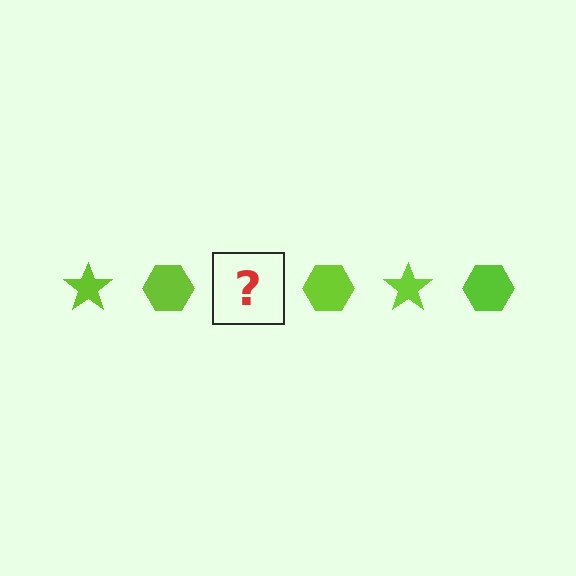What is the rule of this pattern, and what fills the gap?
The rule is that the pattern cycles through star, hexagon shapes in lime. The gap should be filled with a lime star.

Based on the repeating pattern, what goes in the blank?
The blank should be a lime star.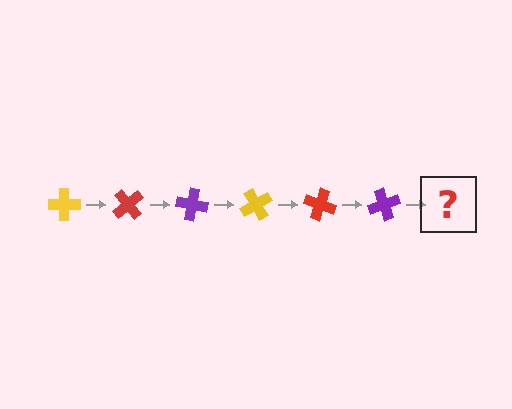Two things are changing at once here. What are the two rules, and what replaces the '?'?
The two rules are that it rotates 50 degrees each step and the color cycles through yellow, red, and purple. The '?' should be a yellow cross, rotated 300 degrees from the start.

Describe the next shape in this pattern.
It should be a yellow cross, rotated 300 degrees from the start.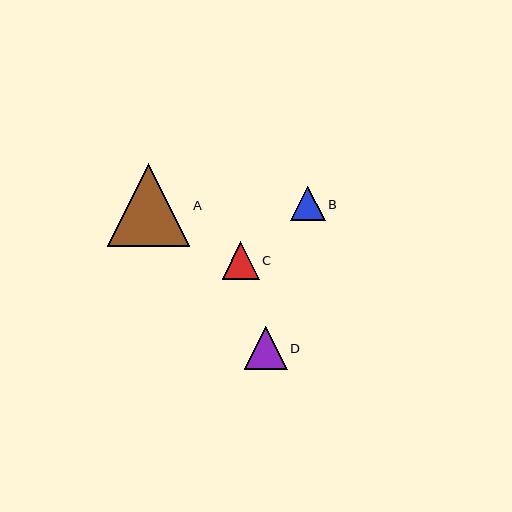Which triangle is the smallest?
Triangle B is the smallest with a size of approximately 34 pixels.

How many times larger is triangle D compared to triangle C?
Triangle D is approximately 1.2 times the size of triangle C.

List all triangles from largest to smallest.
From largest to smallest: A, D, C, B.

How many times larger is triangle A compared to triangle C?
Triangle A is approximately 2.2 times the size of triangle C.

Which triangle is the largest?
Triangle A is the largest with a size of approximately 83 pixels.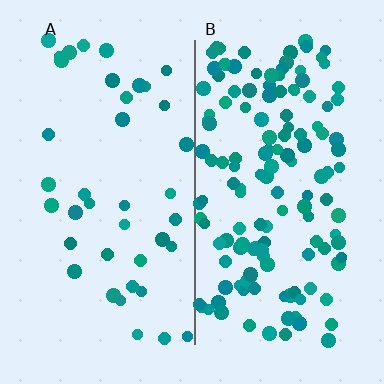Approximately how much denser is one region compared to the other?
Approximately 3.6× — region B over region A.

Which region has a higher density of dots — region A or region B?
B (the right).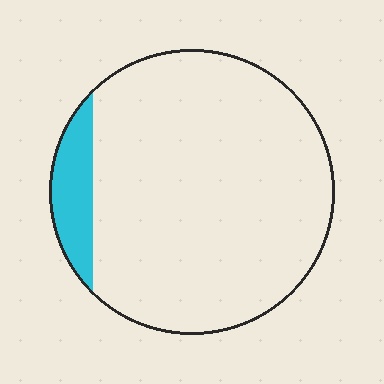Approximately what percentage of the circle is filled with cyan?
Approximately 10%.